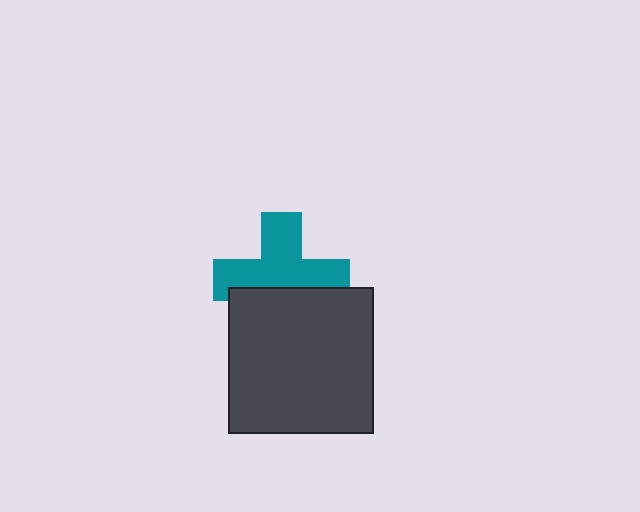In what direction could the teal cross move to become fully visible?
The teal cross could move up. That would shift it out from behind the dark gray square entirely.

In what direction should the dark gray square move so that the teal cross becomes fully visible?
The dark gray square should move down. That is the shortest direction to clear the overlap and leave the teal cross fully visible.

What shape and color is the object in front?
The object in front is a dark gray square.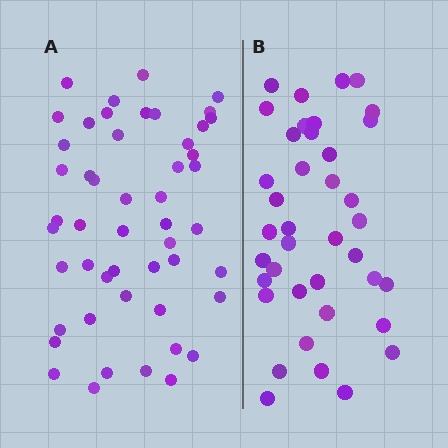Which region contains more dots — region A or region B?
Region A (the left region) has more dots.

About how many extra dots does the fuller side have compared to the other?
Region A has roughly 12 or so more dots than region B.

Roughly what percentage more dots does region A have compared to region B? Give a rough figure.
About 30% more.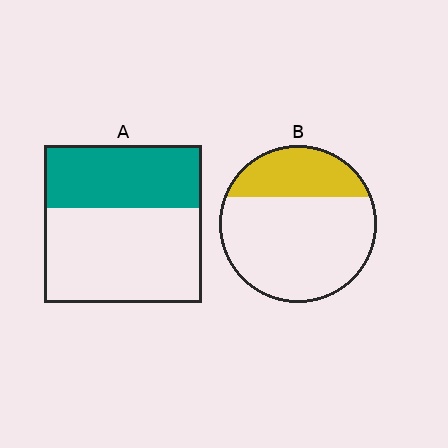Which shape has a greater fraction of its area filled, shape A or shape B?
Shape A.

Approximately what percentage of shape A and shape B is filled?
A is approximately 40% and B is approximately 30%.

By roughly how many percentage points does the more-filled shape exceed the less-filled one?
By roughly 10 percentage points (A over B).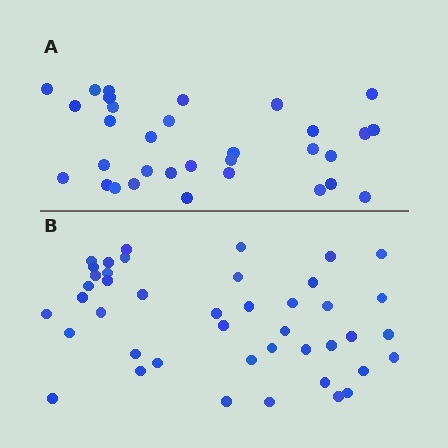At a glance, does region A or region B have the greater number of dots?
Region B (the bottom region) has more dots.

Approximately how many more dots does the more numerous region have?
Region B has roughly 12 or so more dots than region A.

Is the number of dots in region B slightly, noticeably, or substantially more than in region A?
Region B has noticeably more, but not dramatically so. The ratio is roughly 1.3 to 1.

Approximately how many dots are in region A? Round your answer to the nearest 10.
About 30 dots. (The exact count is 32, which rounds to 30.)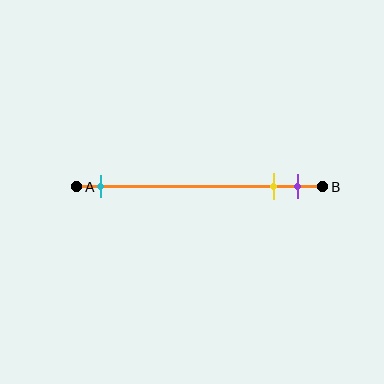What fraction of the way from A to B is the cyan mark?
The cyan mark is approximately 10% (0.1) of the way from A to B.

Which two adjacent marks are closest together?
The yellow and purple marks are the closest adjacent pair.